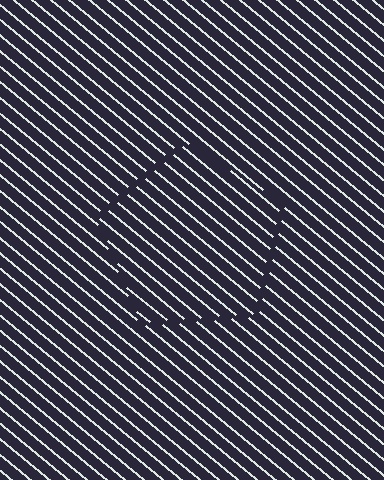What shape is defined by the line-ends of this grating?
An illusory pentagon. The interior of the shape contains the same grating, shifted by half a period — the contour is defined by the phase discontinuity where line-ends from the inner and outer gratings abut.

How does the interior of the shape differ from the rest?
The interior of the shape contains the same grating, shifted by half a period — the contour is defined by the phase discontinuity where line-ends from the inner and outer gratings abut.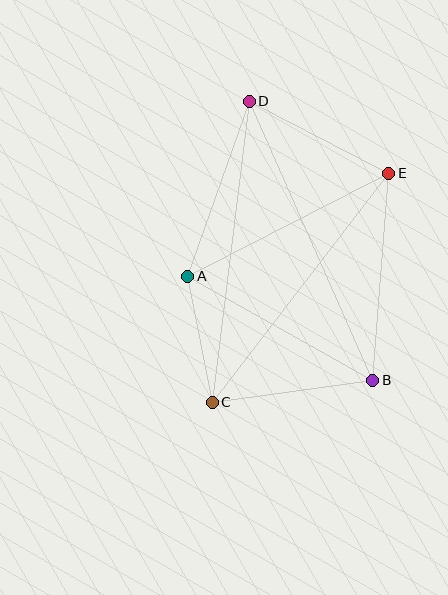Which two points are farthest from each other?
Points B and D are farthest from each other.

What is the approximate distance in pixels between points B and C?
The distance between B and C is approximately 162 pixels.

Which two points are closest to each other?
Points A and C are closest to each other.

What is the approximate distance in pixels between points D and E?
The distance between D and E is approximately 157 pixels.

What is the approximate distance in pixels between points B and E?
The distance between B and E is approximately 208 pixels.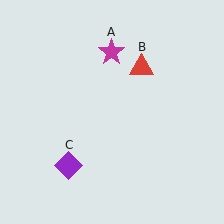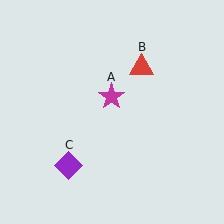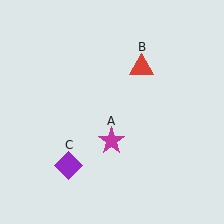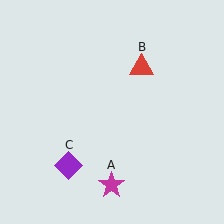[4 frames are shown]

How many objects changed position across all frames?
1 object changed position: magenta star (object A).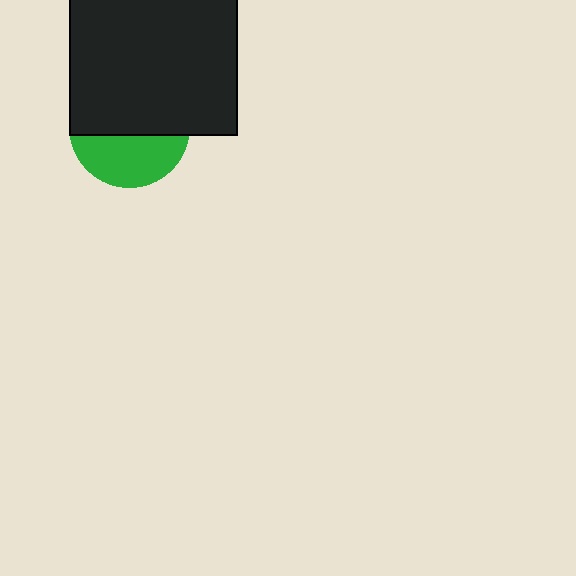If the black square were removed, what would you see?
You would see the complete green circle.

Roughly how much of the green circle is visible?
A small part of it is visible (roughly 41%).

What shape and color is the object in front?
The object in front is a black square.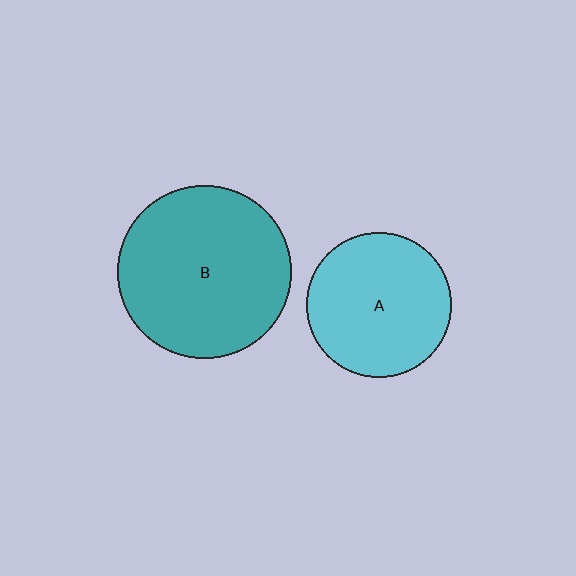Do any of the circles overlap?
No, none of the circles overlap.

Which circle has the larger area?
Circle B (teal).